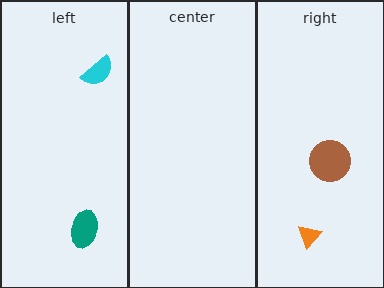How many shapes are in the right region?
2.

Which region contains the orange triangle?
The right region.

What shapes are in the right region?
The orange triangle, the brown circle.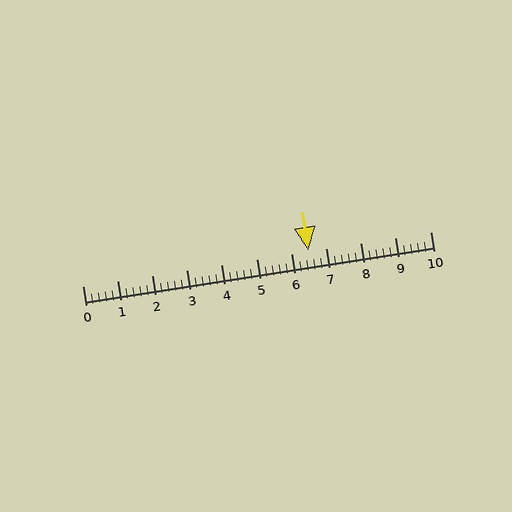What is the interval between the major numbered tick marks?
The major tick marks are spaced 1 units apart.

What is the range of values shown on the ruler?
The ruler shows values from 0 to 10.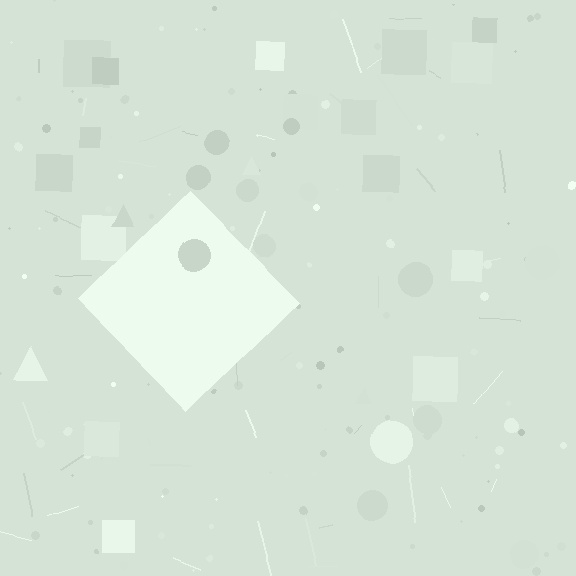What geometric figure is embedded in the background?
A diamond is embedded in the background.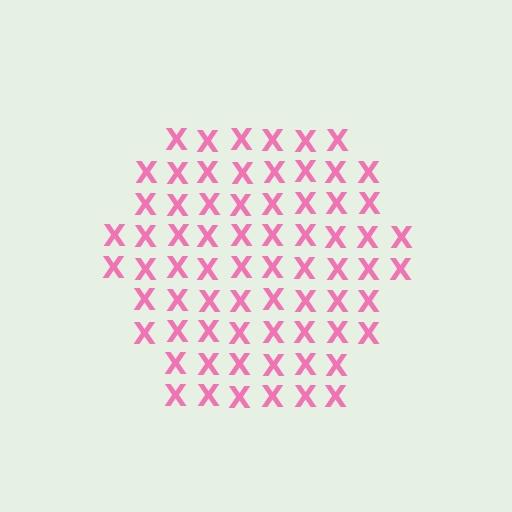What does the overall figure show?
The overall figure shows a hexagon.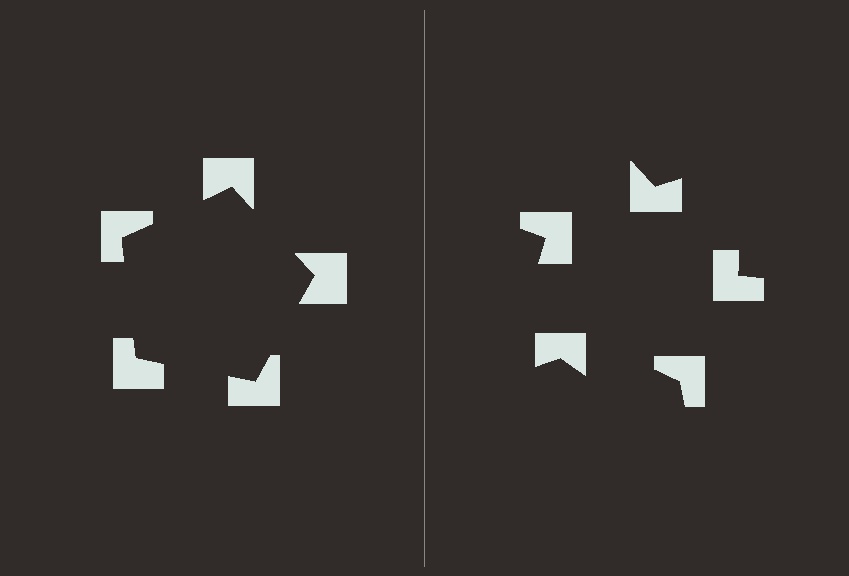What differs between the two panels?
The notched squares are positioned identically on both sides; only the wedge orientations differ. On the left they align to a pentagon; on the right they are misaligned.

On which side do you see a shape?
An illusory pentagon appears on the left side. On the right side the wedge cuts are rotated, so no coherent shape forms.